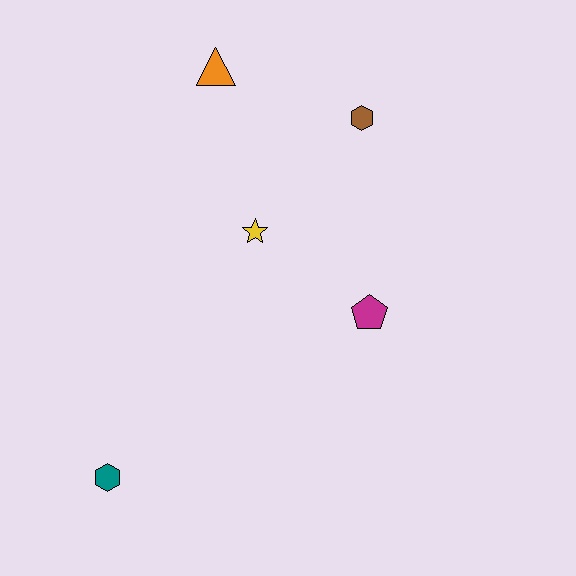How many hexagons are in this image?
There are 2 hexagons.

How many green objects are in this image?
There are no green objects.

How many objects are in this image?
There are 5 objects.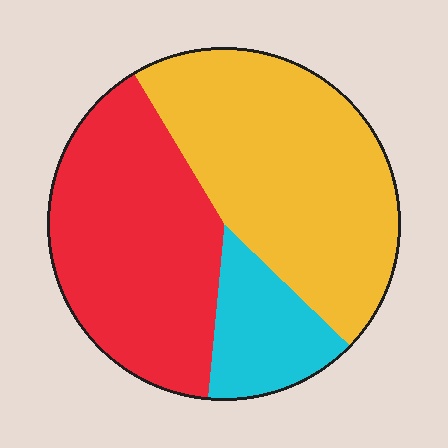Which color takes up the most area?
Yellow, at roughly 45%.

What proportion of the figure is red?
Red covers about 40% of the figure.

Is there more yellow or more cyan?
Yellow.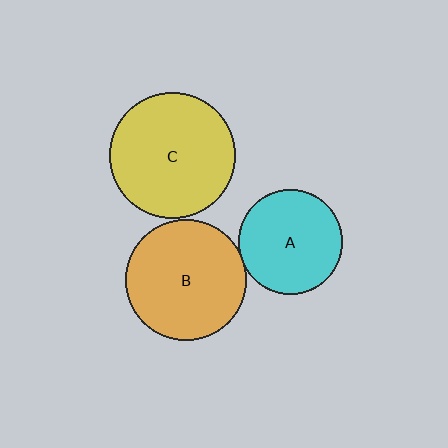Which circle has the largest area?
Circle C (yellow).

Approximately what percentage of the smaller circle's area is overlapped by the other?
Approximately 5%.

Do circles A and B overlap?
Yes.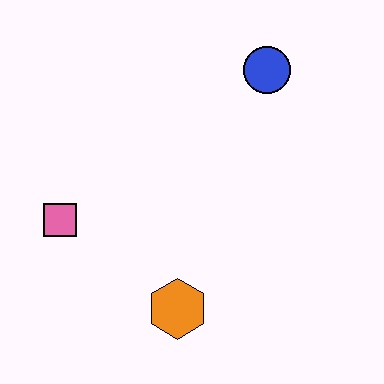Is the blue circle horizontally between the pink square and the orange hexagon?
No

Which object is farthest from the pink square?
The blue circle is farthest from the pink square.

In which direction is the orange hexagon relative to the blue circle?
The orange hexagon is below the blue circle.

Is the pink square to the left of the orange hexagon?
Yes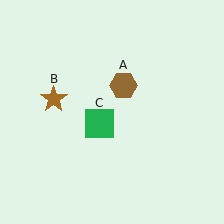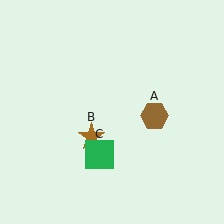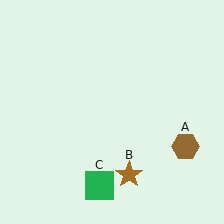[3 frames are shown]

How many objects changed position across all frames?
3 objects changed position: brown hexagon (object A), brown star (object B), green square (object C).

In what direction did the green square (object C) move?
The green square (object C) moved down.